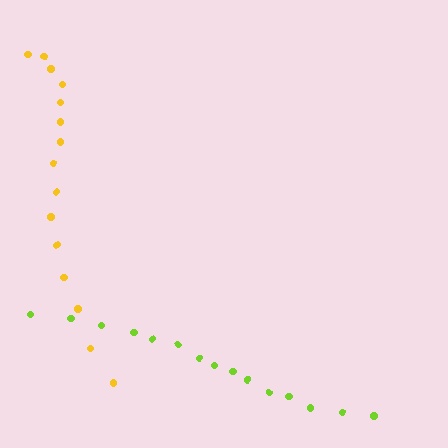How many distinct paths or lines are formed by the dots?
There are 2 distinct paths.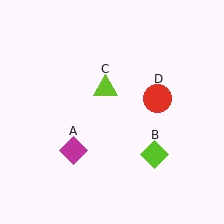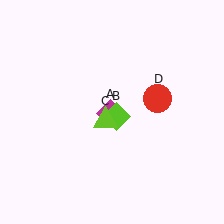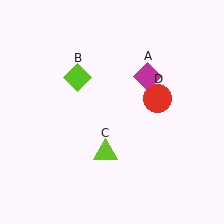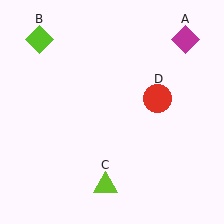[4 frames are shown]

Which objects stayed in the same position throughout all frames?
Red circle (object D) remained stationary.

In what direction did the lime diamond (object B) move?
The lime diamond (object B) moved up and to the left.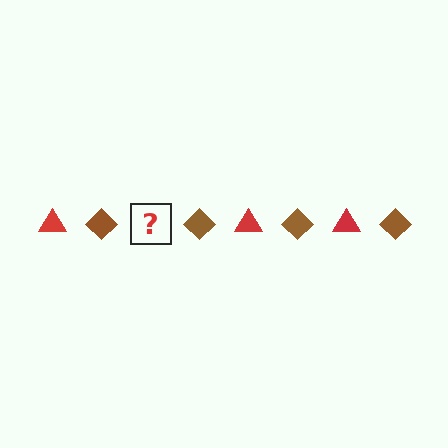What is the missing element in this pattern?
The missing element is a red triangle.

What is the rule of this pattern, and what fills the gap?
The rule is that the pattern alternates between red triangle and brown diamond. The gap should be filled with a red triangle.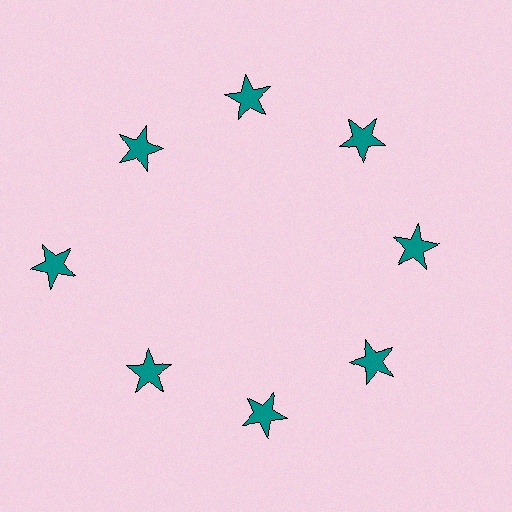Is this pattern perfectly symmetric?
No. The 8 teal stars are arranged in a ring, but one element near the 9 o'clock position is pushed outward from the center, breaking the 8-fold rotational symmetry.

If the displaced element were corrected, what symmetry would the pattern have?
It would have 8-fold rotational symmetry — the pattern would map onto itself every 45 degrees.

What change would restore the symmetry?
The symmetry would be restored by moving it inward, back onto the ring so that all 8 stars sit at equal angles and equal distance from the center.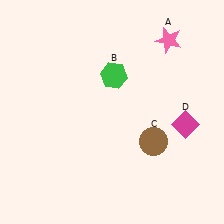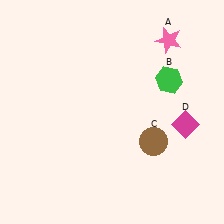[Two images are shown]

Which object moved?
The green hexagon (B) moved right.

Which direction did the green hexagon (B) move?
The green hexagon (B) moved right.